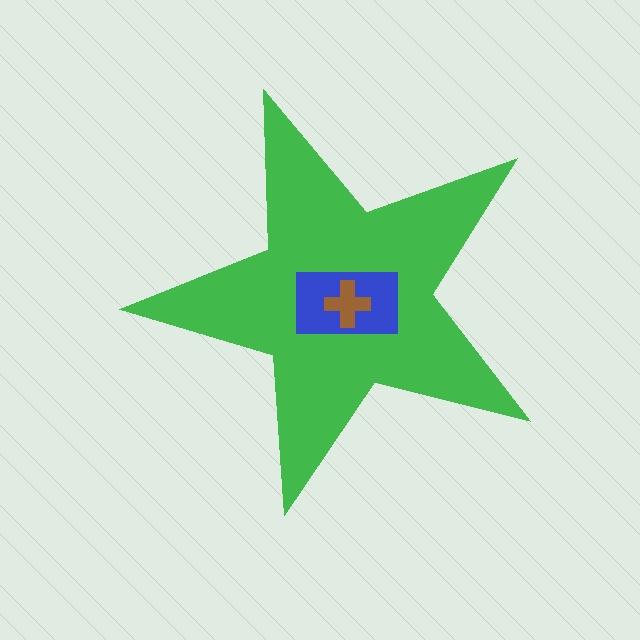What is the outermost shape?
The green star.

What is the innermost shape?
The brown cross.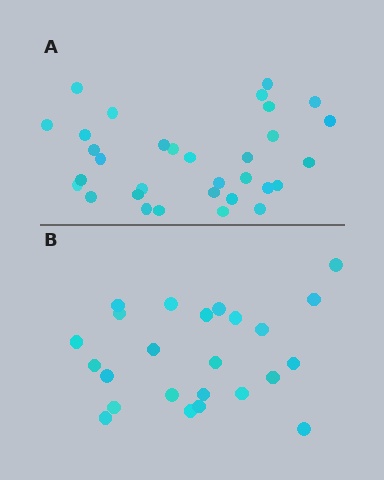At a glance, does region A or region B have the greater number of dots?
Region A (the top region) has more dots.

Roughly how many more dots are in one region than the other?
Region A has roughly 8 or so more dots than region B.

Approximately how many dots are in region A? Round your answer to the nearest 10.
About 30 dots. (The exact count is 32, which rounds to 30.)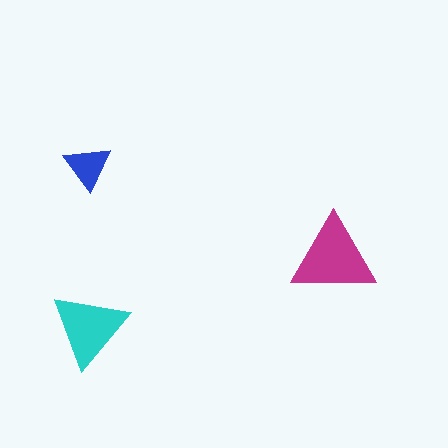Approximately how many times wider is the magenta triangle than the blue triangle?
About 2 times wider.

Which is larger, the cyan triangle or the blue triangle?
The cyan one.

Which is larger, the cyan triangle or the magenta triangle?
The magenta one.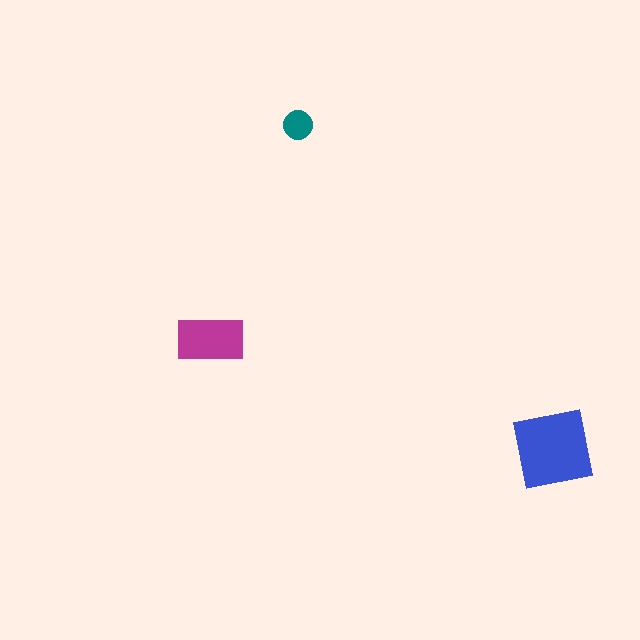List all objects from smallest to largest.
The teal circle, the magenta rectangle, the blue square.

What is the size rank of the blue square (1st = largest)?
1st.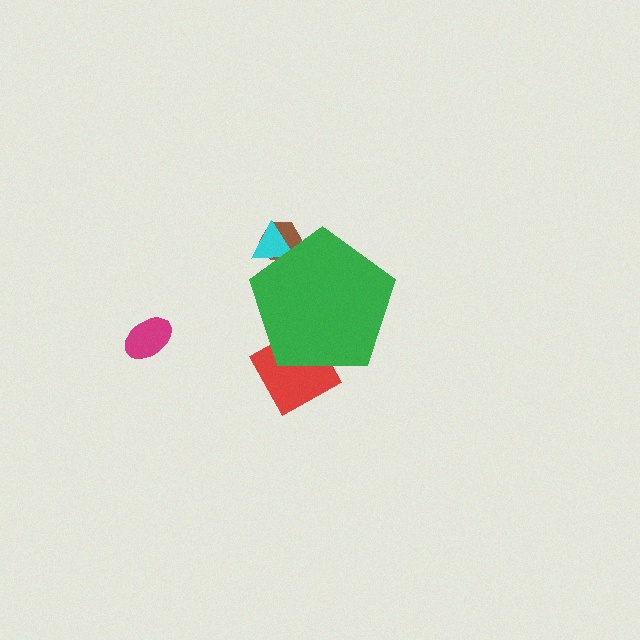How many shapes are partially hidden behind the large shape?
3 shapes are partially hidden.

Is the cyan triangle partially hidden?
Yes, the cyan triangle is partially hidden behind the green pentagon.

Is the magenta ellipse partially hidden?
No, the magenta ellipse is fully visible.